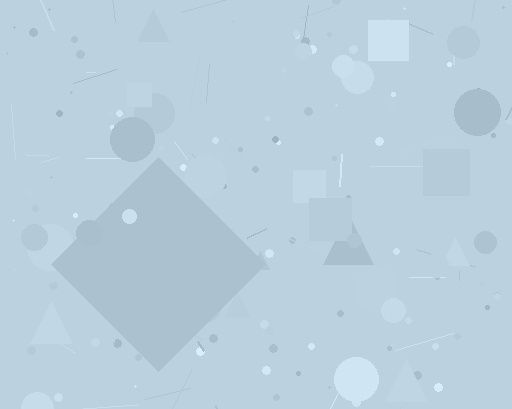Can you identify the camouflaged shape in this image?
The camouflaged shape is a diamond.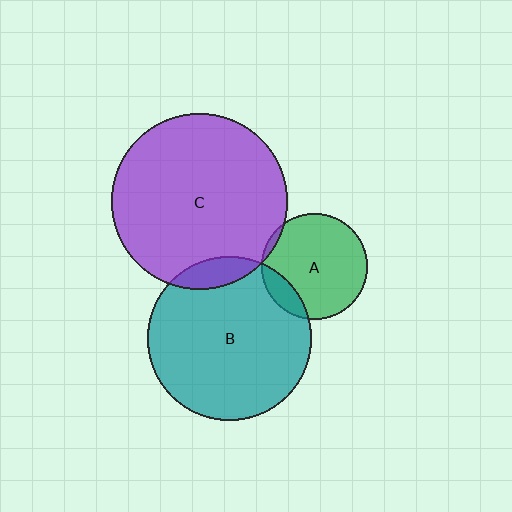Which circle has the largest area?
Circle C (purple).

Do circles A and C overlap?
Yes.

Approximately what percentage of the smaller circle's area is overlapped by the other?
Approximately 5%.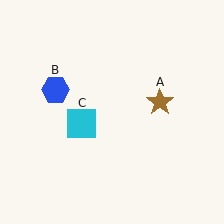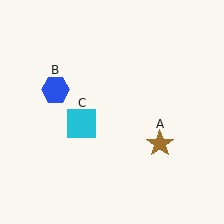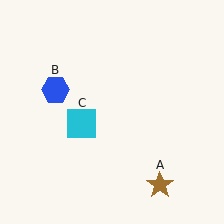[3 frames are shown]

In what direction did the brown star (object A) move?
The brown star (object A) moved down.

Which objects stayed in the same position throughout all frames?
Blue hexagon (object B) and cyan square (object C) remained stationary.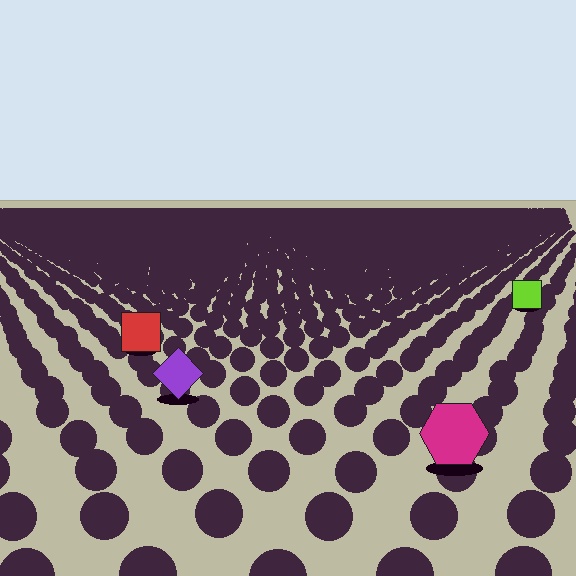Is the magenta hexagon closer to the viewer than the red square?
Yes. The magenta hexagon is closer — you can tell from the texture gradient: the ground texture is coarser near it.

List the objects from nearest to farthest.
From nearest to farthest: the magenta hexagon, the purple diamond, the red square, the lime square.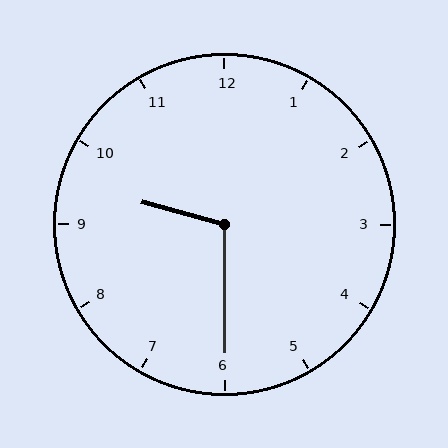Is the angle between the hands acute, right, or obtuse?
It is obtuse.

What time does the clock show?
9:30.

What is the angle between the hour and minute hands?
Approximately 105 degrees.